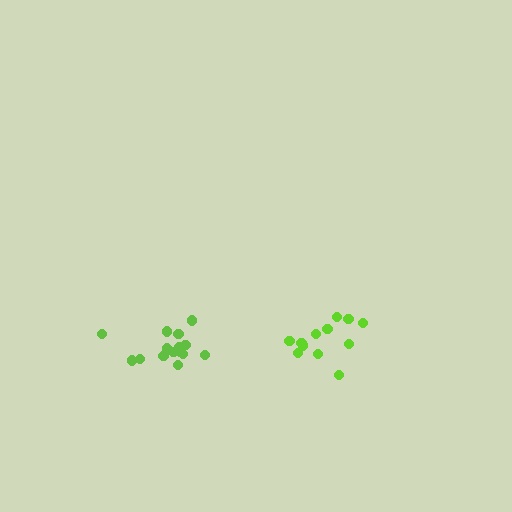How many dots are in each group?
Group 1: 12 dots, Group 2: 15 dots (27 total).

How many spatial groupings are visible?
There are 2 spatial groupings.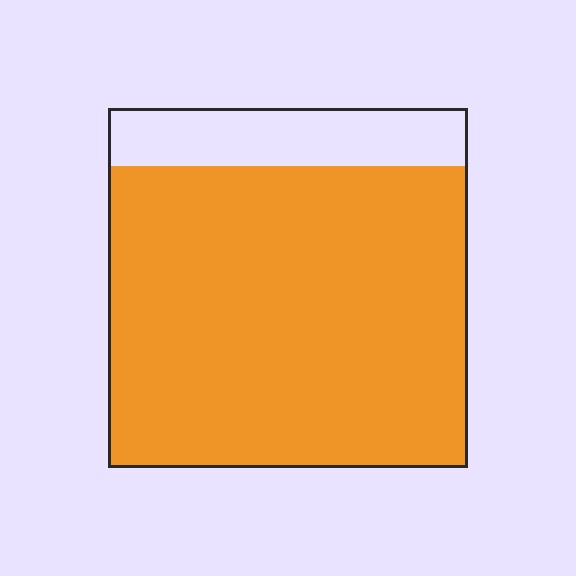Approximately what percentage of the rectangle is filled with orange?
Approximately 85%.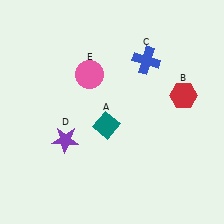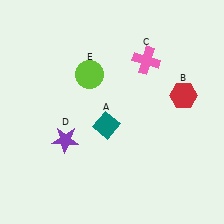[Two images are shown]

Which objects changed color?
C changed from blue to pink. E changed from pink to lime.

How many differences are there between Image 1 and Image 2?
There are 2 differences between the two images.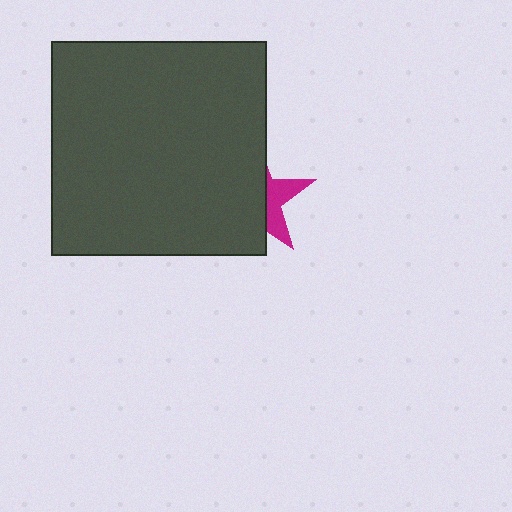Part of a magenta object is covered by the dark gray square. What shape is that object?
It is a star.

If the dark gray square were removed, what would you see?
You would see the complete magenta star.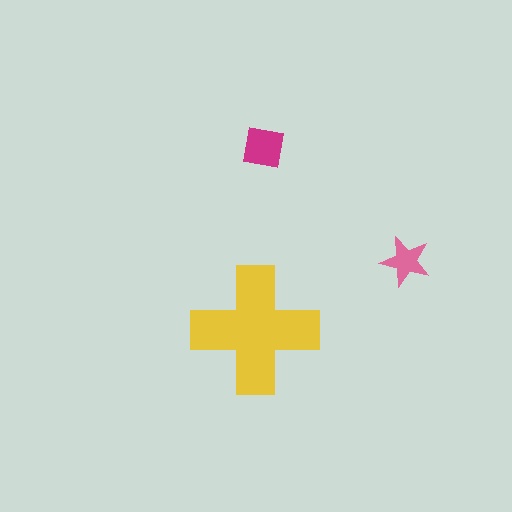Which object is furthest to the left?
The yellow cross is leftmost.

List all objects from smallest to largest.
The pink star, the magenta square, the yellow cross.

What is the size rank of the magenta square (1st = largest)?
2nd.